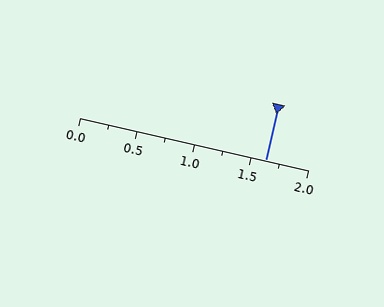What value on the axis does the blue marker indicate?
The marker indicates approximately 1.62.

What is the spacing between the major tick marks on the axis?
The major ticks are spaced 0.5 apart.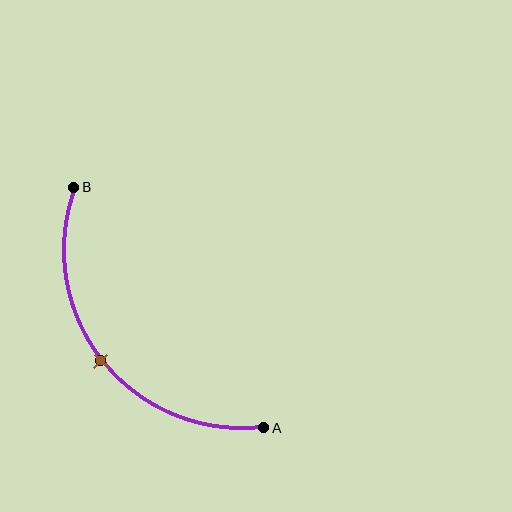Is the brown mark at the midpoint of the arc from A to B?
Yes. The brown mark lies on the arc at equal arc-length from both A and B — it is the arc midpoint.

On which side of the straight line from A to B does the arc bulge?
The arc bulges below and to the left of the straight line connecting A and B.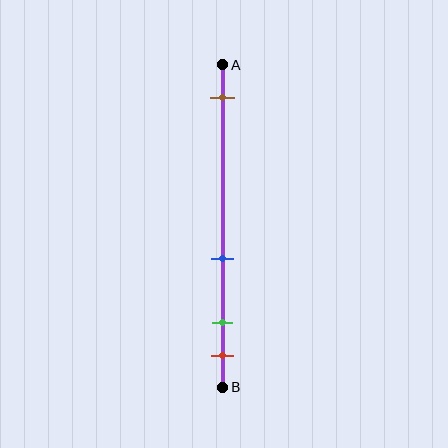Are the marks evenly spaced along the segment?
No, the marks are not evenly spaced.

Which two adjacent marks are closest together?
The green and red marks are the closest adjacent pair.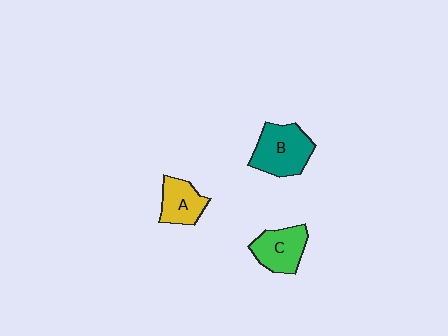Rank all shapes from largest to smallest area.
From largest to smallest: B (teal), C (green), A (yellow).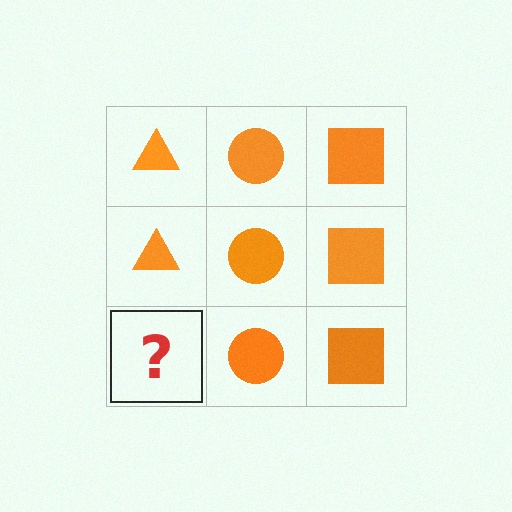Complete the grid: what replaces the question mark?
The question mark should be replaced with an orange triangle.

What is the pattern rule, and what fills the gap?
The rule is that each column has a consistent shape. The gap should be filled with an orange triangle.